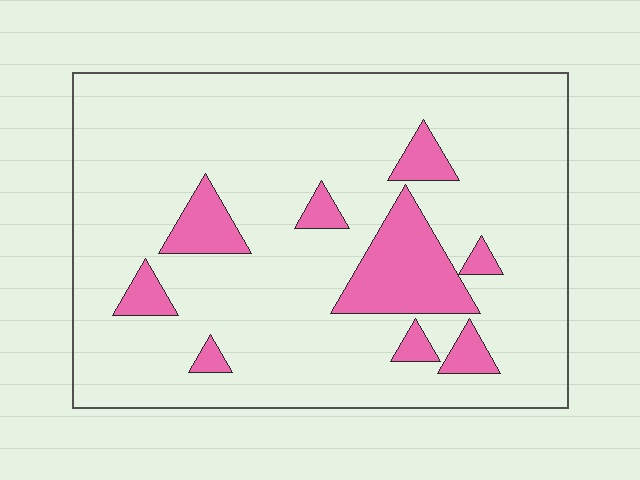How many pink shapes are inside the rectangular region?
9.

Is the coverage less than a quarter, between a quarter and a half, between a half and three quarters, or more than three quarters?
Less than a quarter.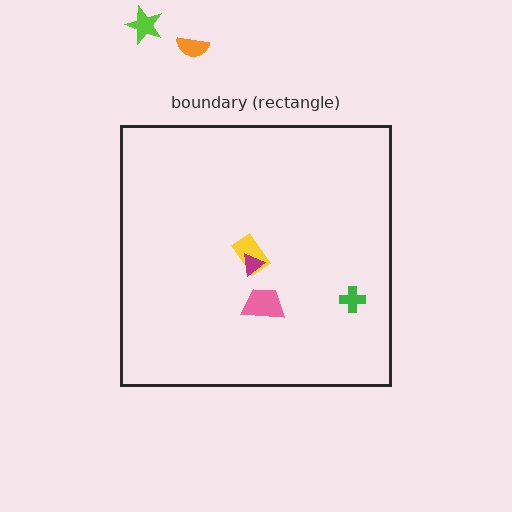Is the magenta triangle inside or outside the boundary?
Inside.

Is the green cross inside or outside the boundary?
Inside.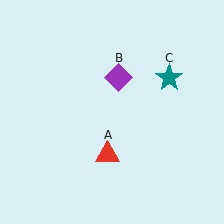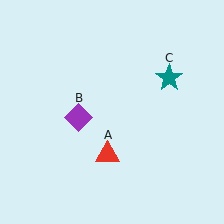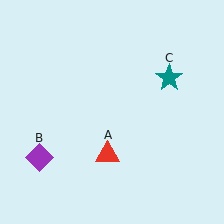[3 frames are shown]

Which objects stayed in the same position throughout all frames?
Red triangle (object A) and teal star (object C) remained stationary.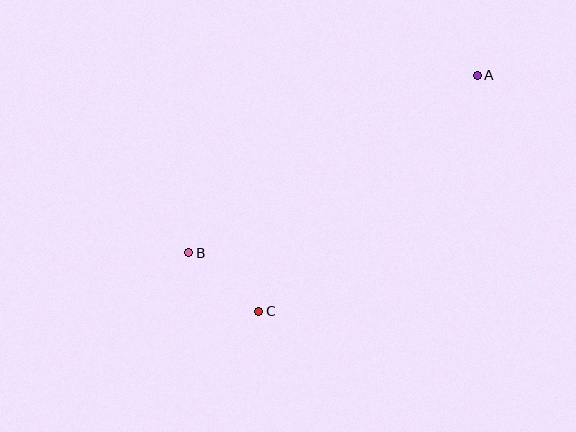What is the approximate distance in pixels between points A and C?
The distance between A and C is approximately 321 pixels.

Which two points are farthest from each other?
Points A and B are farthest from each other.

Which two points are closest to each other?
Points B and C are closest to each other.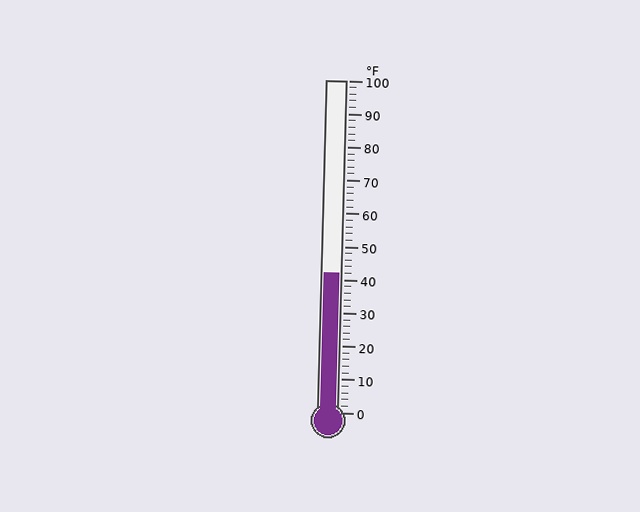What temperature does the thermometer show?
The thermometer shows approximately 42°F.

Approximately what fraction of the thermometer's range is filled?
The thermometer is filled to approximately 40% of its range.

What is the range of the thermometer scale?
The thermometer scale ranges from 0°F to 100°F.